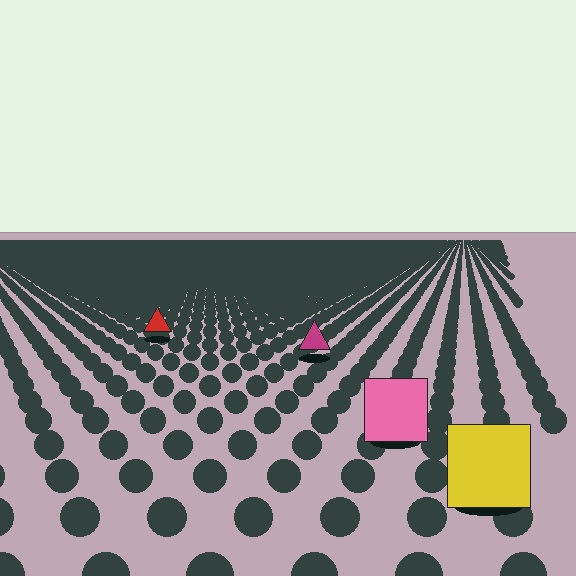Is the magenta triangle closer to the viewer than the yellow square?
No. The yellow square is closer — you can tell from the texture gradient: the ground texture is coarser near it.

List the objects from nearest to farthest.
From nearest to farthest: the yellow square, the pink square, the magenta triangle, the red triangle.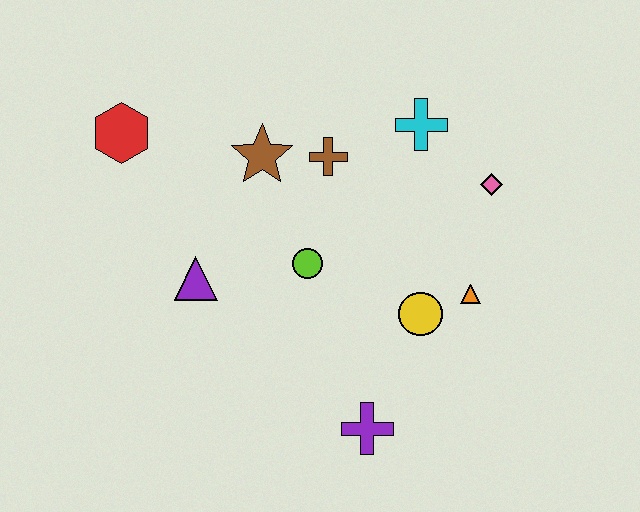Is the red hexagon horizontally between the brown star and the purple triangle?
No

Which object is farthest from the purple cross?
The red hexagon is farthest from the purple cross.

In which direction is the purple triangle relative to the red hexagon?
The purple triangle is below the red hexagon.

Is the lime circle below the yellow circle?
No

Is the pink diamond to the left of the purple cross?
No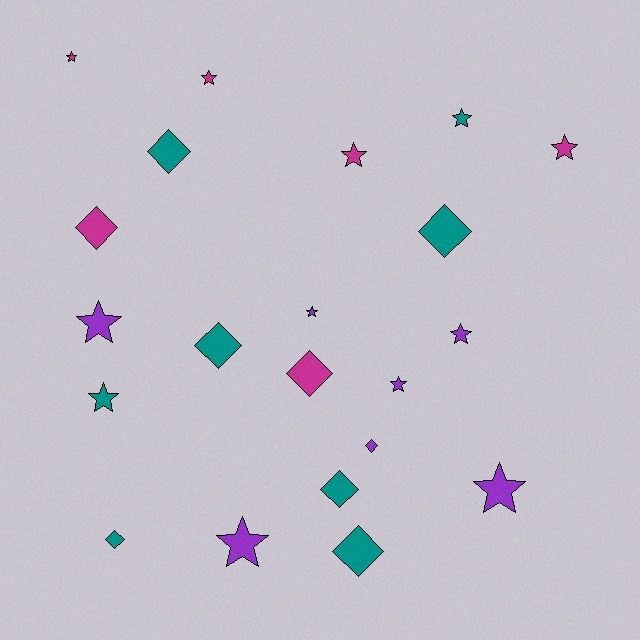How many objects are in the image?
There are 21 objects.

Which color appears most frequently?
Teal, with 8 objects.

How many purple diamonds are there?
There is 1 purple diamond.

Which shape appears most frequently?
Star, with 12 objects.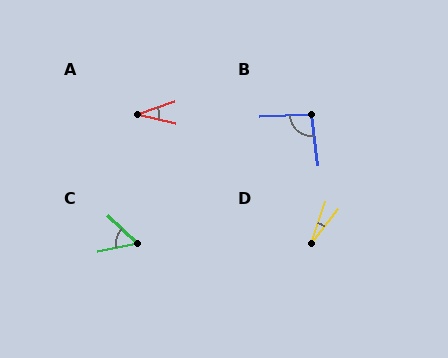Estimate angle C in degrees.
Approximately 56 degrees.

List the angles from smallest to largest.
D (20°), A (32°), C (56°), B (96°).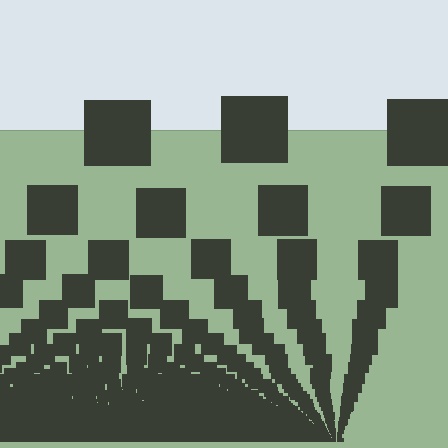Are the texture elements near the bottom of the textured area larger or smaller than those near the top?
Smaller. The gradient is inverted — elements near the bottom are smaller and denser.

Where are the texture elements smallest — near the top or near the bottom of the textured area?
Near the bottom.